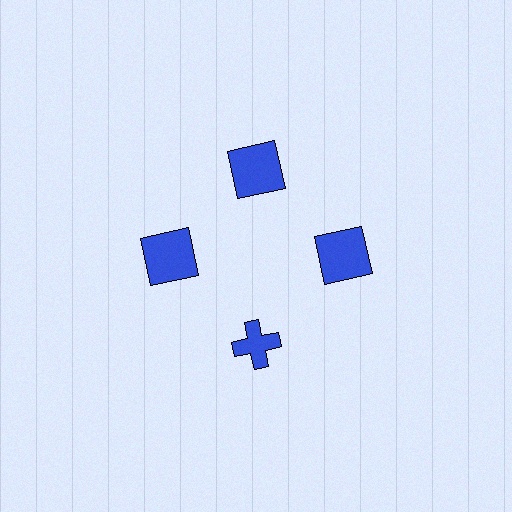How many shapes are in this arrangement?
There are 4 shapes arranged in a ring pattern.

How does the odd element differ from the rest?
It has a different shape: cross instead of square.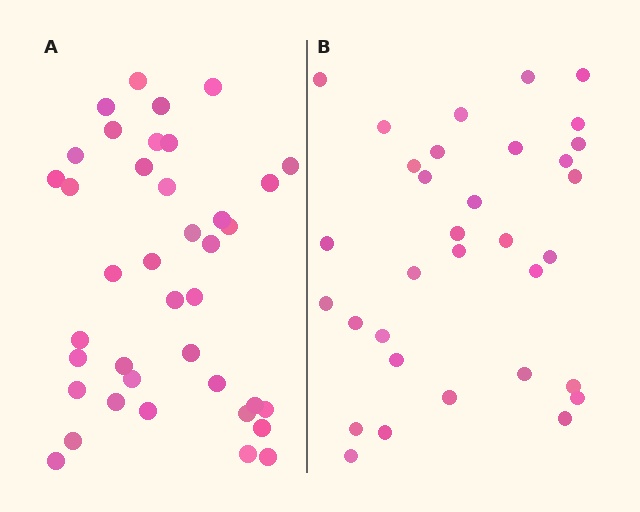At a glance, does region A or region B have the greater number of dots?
Region A (the left region) has more dots.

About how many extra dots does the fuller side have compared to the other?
Region A has about 6 more dots than region B.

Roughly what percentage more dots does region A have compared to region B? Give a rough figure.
About 20% more.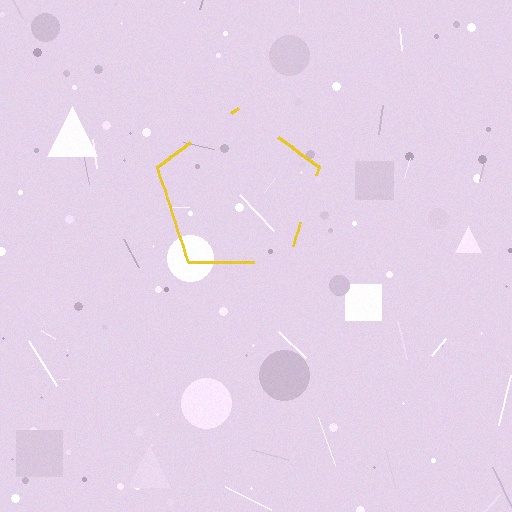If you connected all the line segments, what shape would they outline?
They would outline a pentagon.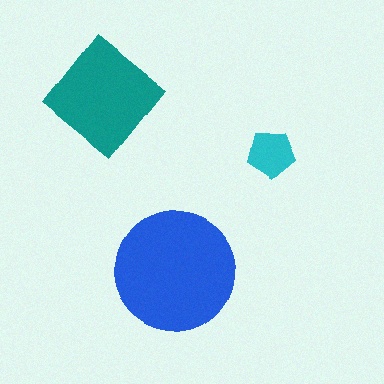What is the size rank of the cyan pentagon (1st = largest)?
3rd.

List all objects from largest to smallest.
The blue circle, the teal diamond, the cyan pentagon.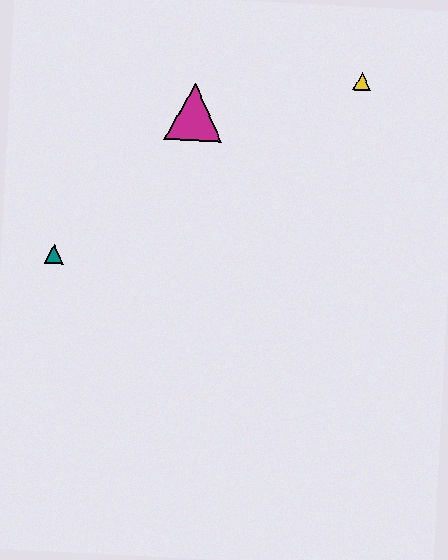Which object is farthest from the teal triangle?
The yellow triangle is farthest from the teal triangle.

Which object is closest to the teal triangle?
The magenta triangle is closest to the teal triangle.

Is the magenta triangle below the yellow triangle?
Yes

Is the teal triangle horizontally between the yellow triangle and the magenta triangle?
No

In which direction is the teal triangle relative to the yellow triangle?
The teal triangle is to the left of the yellow triangle.